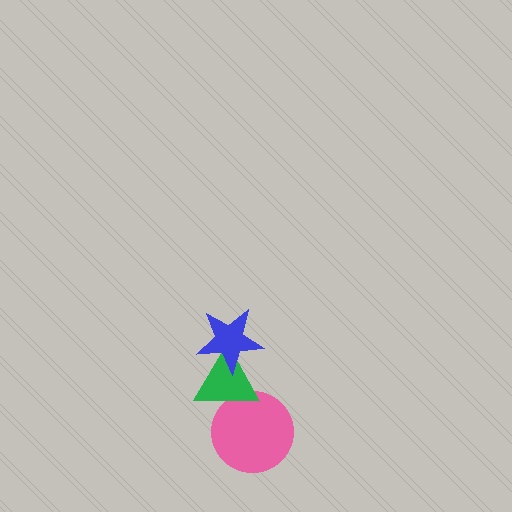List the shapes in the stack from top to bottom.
From top to bottom: the blue star, the green triangle, the pink circle.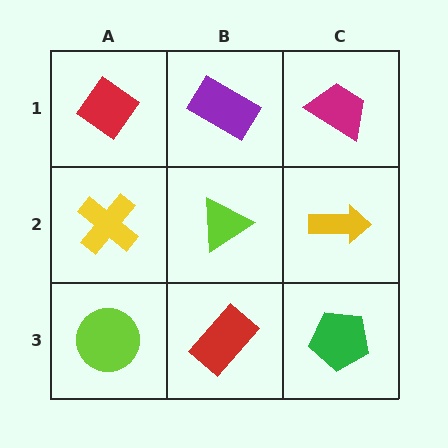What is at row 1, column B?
A purple rectangle.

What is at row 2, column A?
A yellow cross.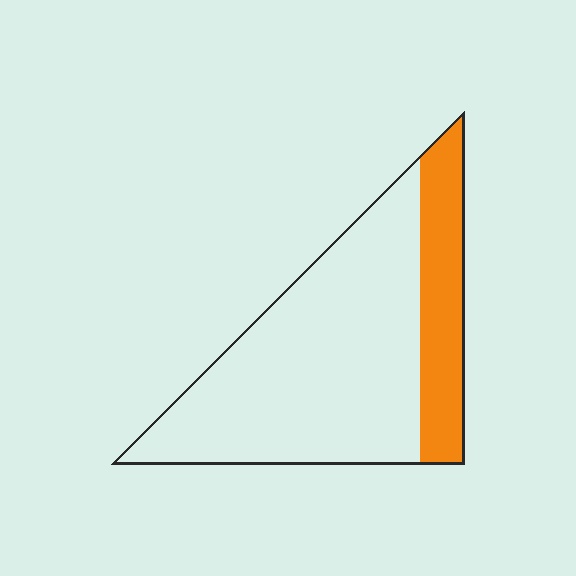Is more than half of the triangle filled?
No.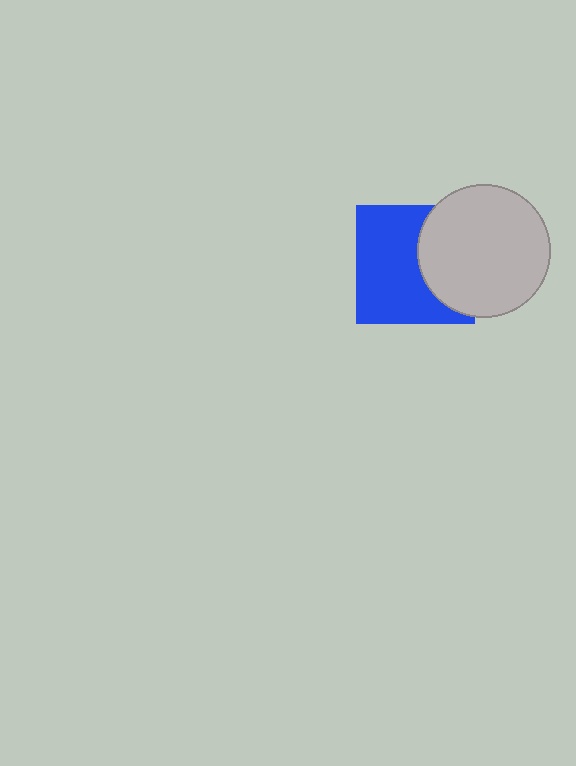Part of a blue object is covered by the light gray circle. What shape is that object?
It is a square.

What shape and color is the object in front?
The object in front is a light gray circle.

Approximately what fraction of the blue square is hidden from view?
Roughly 38% of the blue square is hidden behind the light gray circle.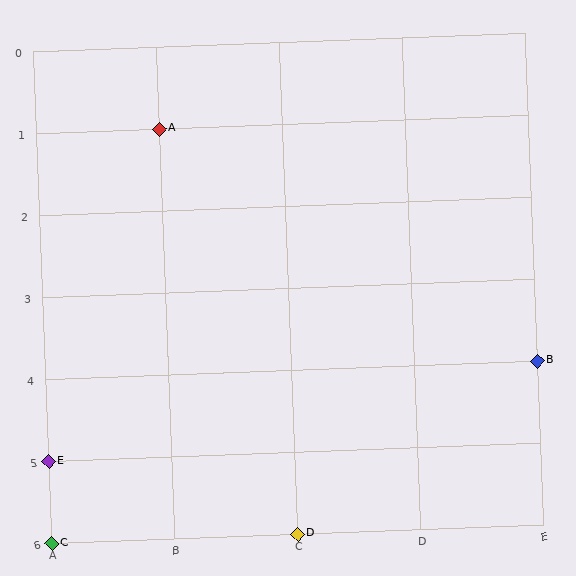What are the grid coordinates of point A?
Point A is at grid coordinates (B, 1).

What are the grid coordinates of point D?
Point D is at grid coordinates (C, 6).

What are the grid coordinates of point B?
Point B is at grid coordinates (E, 4).